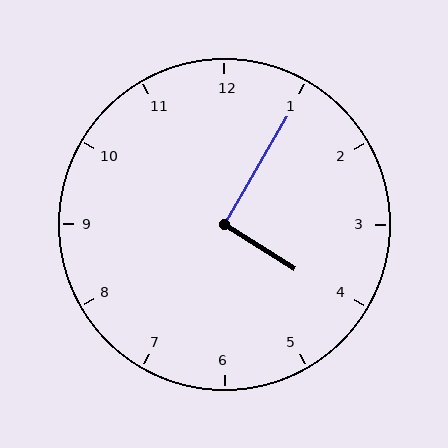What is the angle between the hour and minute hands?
Approximately 92 degrees.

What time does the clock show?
4:05.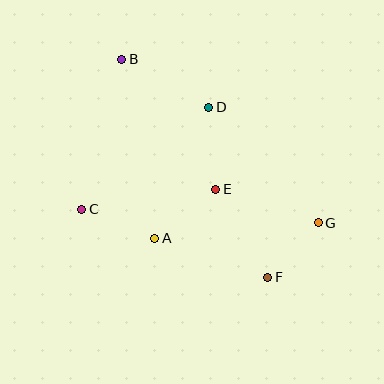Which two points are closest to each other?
Points F and G are closest to each other.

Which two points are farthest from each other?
Points B and F are farthest from each other.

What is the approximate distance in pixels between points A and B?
The distance between A and B is approximately 182 pixels.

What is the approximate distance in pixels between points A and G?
The distance between A and G is approximately 164 pixels.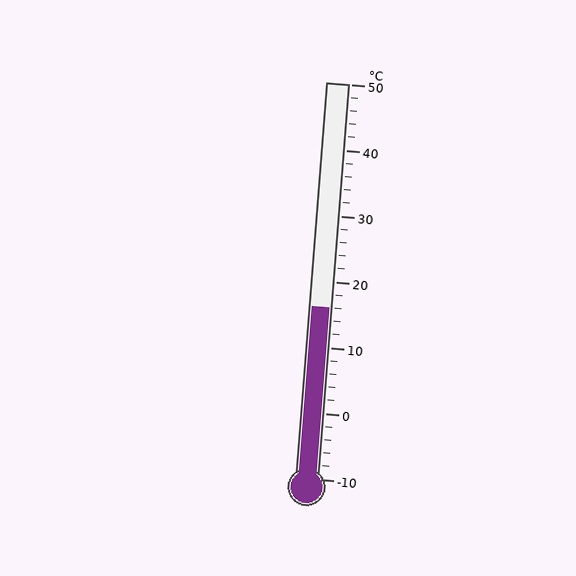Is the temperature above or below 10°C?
The temperature is above 10°C.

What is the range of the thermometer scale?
The thermometer scale ranges from -10°C to 50°C.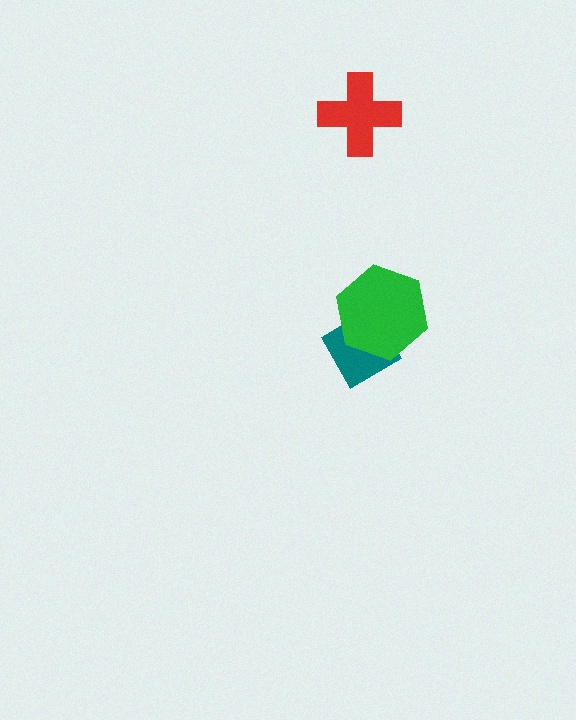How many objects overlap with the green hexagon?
1 object overlaps with the green hexagon.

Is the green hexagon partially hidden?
No, no other shape covers it.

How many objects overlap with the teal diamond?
1 object overlaps with the teal diamond.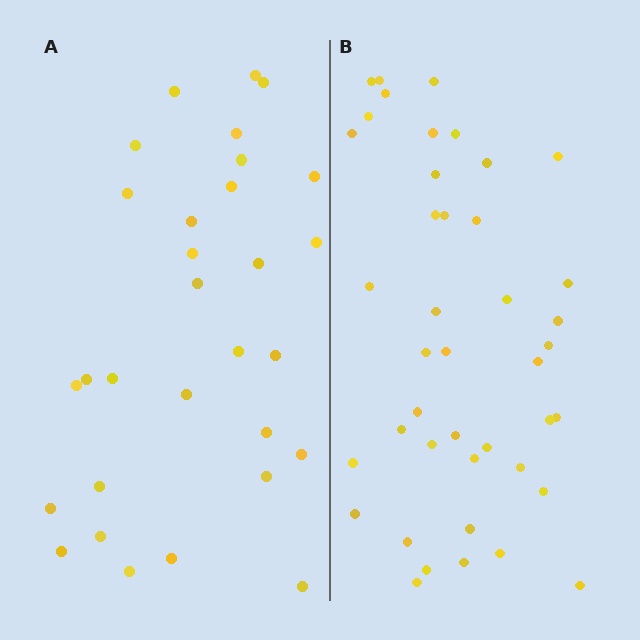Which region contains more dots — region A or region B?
Region B (the right region) has more dots.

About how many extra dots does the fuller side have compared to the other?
Region B has roughly 12 or so more dots than region A.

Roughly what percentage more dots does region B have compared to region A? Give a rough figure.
About 40% more.